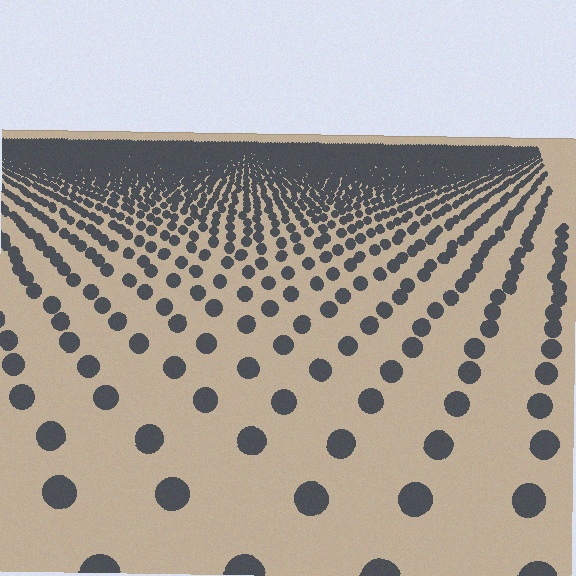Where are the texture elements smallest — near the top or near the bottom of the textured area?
Near the top.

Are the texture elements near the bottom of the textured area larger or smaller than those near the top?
Larger. Near the bottom, elements are closer to the viewer and appear at a bigger on-screen size.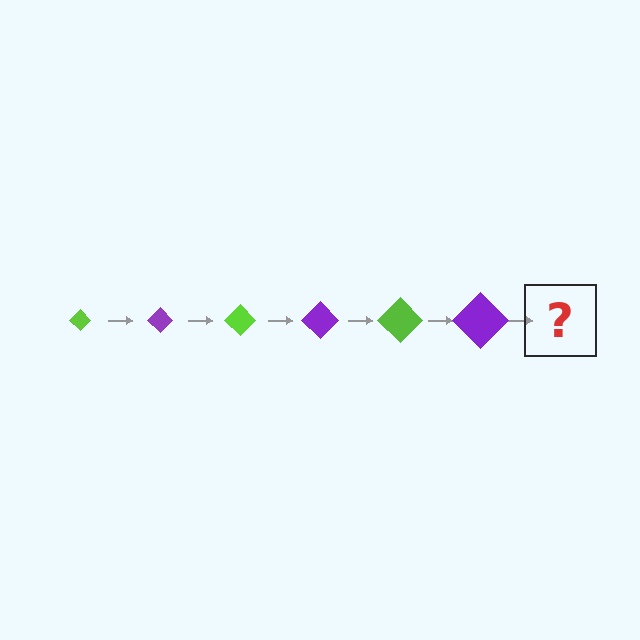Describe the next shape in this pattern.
It should be a lime diamond, larger than the previous one.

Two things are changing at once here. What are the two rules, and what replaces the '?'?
The two rules are that the diamond grows larger each step and the color cycles through lime and purple. The '?' should be a lime diamond, larger than the previous one.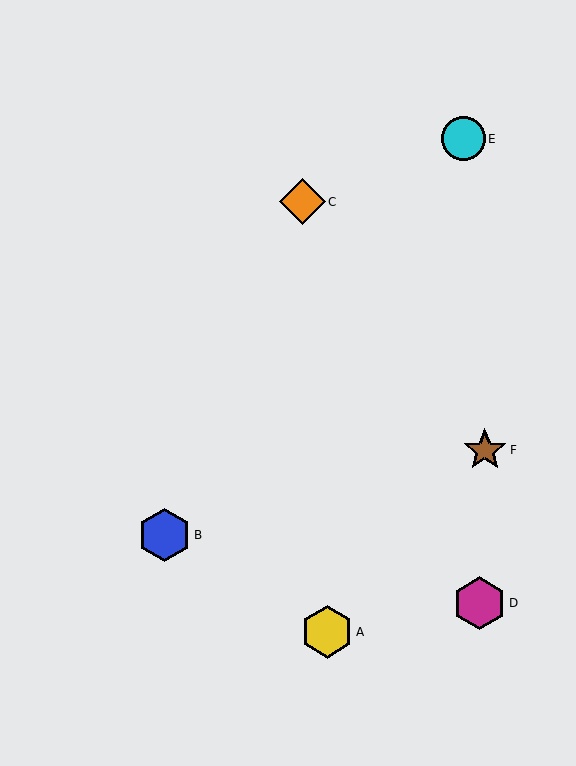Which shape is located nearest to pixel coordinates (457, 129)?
The cyan circle (labeled E) at (463, 139) is nearest to that location.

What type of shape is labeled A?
Shape A is a yellow hexagon.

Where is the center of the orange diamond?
The center of the orange diamond is at (302, 202).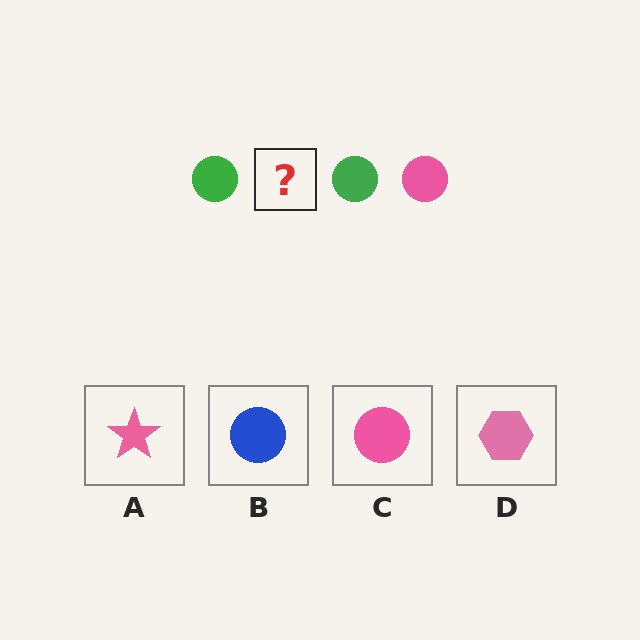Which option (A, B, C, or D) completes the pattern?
C.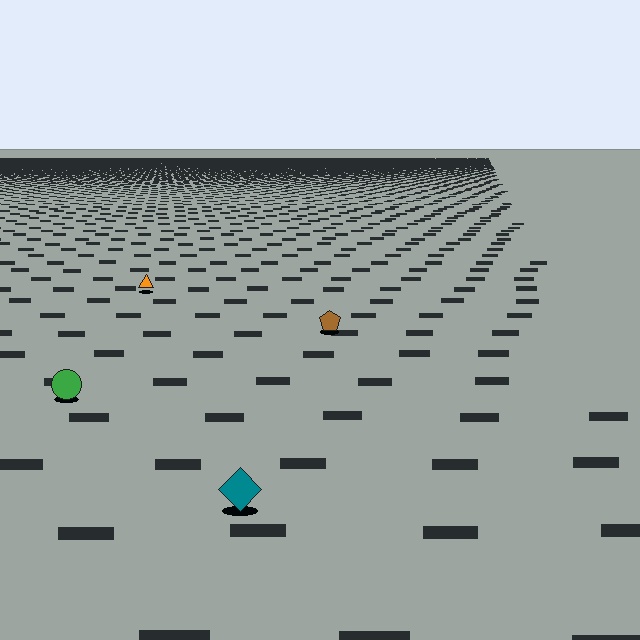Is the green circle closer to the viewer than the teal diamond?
No. The teal diamond is closer — you can tell from the texture gradient: the ground texture is coarser near it.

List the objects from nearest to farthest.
From nearest to farthest: the teal diamond, the green circle, the brown pentagon, the orange triangle.